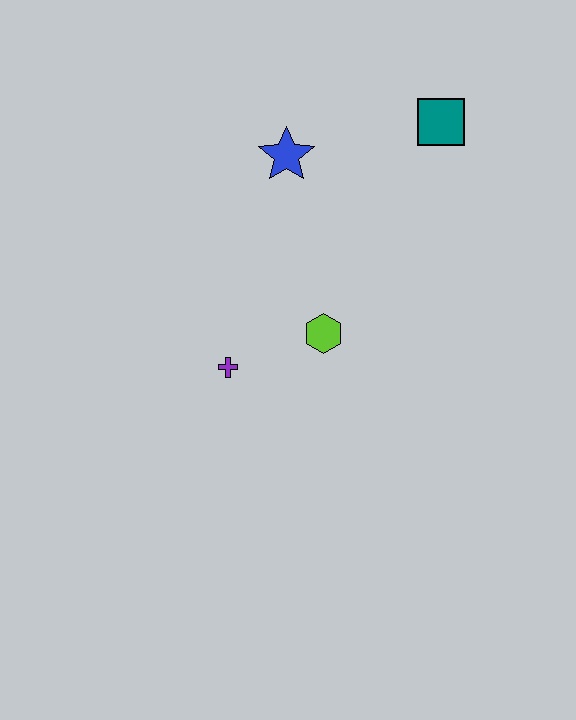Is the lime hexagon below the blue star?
Yes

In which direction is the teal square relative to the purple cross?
The teal square is above the purple cross.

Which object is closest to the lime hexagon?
The purple cross is closest to the lime hexagon.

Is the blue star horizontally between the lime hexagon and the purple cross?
Yes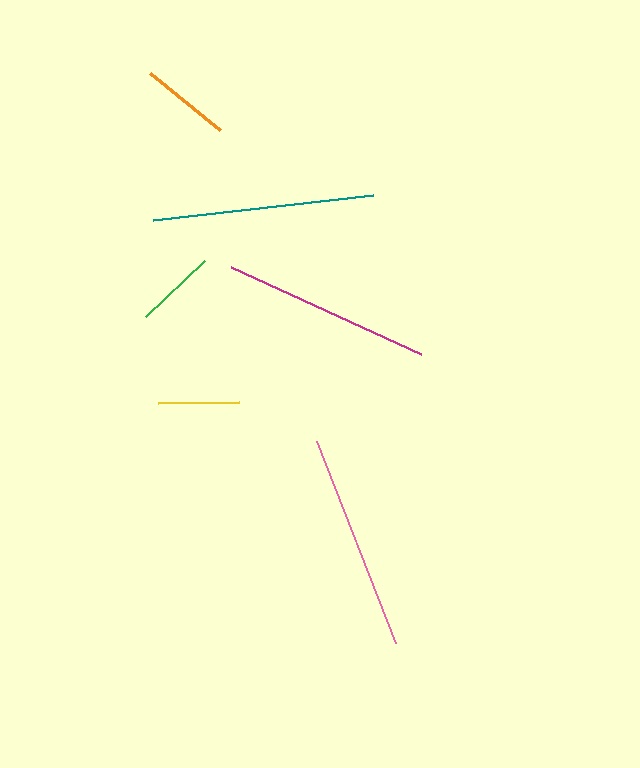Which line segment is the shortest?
The yellow line is the shortest at approximately 81 pixels.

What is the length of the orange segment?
The orange segment is approximately 90 pixels long.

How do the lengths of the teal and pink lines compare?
The teal and pink lines are approximately the same length.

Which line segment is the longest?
The teal line is the longest at approximately 221 pixels.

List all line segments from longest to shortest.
From longest to shortest: teal, pink, magenta, orange, green, yellow.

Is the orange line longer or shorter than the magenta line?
The magenta line is longer than the orange line.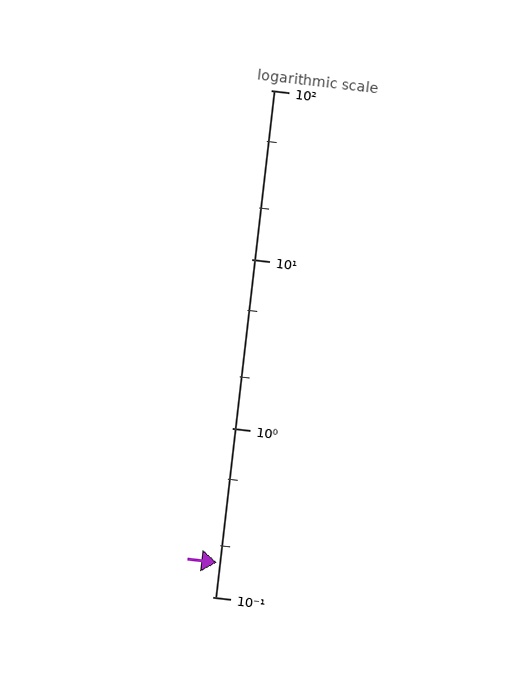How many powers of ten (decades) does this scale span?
The scale spans 3 decades, from 0.1 to 100.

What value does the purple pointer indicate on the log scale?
The pointer indicates approximately 0.16.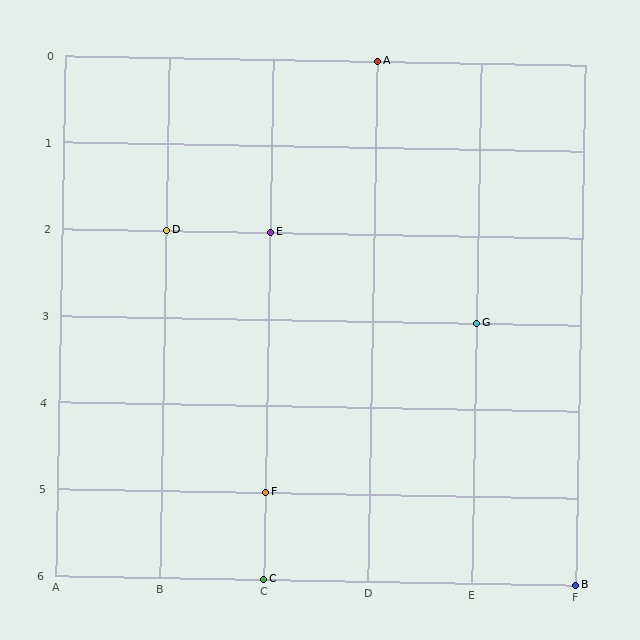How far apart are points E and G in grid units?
Points E and G are 2 columns and 1 row apart (about 2.2 grid units diagonally).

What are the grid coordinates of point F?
Point F is at grid coordinates (C, 5).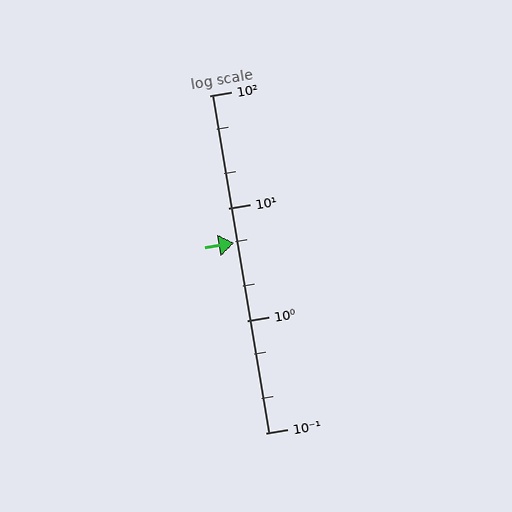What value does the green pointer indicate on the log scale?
The pointer indicates approximately 4.9.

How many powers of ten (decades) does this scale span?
The scale spans 3 decades, from 0.1 to 100.